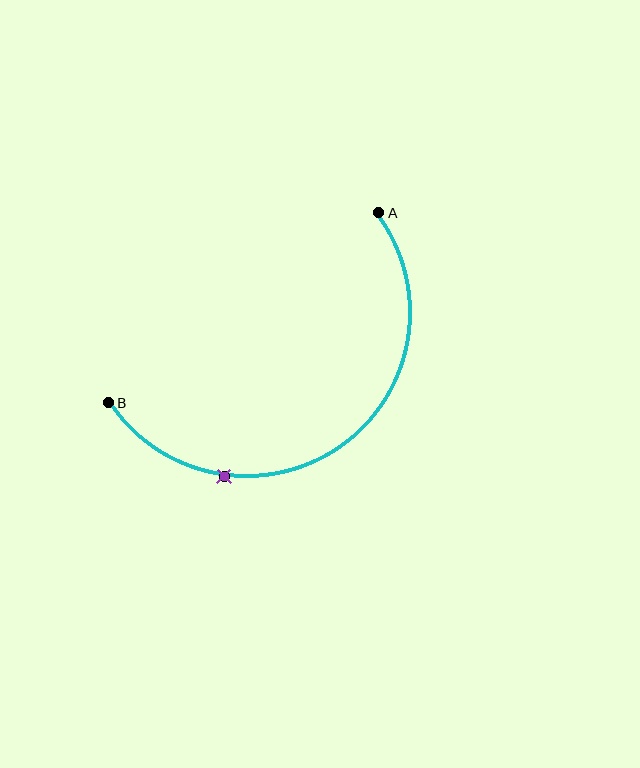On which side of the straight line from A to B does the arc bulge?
The arc bulges below and to the right of the straight line connecting A and B.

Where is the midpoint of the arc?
The arc midpoint is the point on the curve farthest from the straight line joining A and B. It sits below and to the right of that line.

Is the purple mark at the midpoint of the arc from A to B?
No. The purple mark lies on the arc but is closer to endpoint B. The arc midpoint would be at the point on the curve equidistant along the arc from both A and B.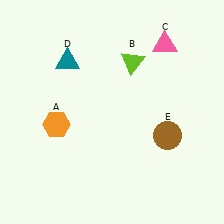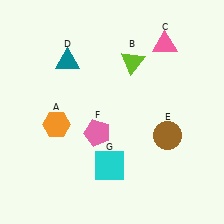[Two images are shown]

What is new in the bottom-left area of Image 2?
A cyan square (G) was added in the bottom-left area of Image 2.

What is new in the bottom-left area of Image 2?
A pink pentagon (F) was added in the bottom-left area of Image 2.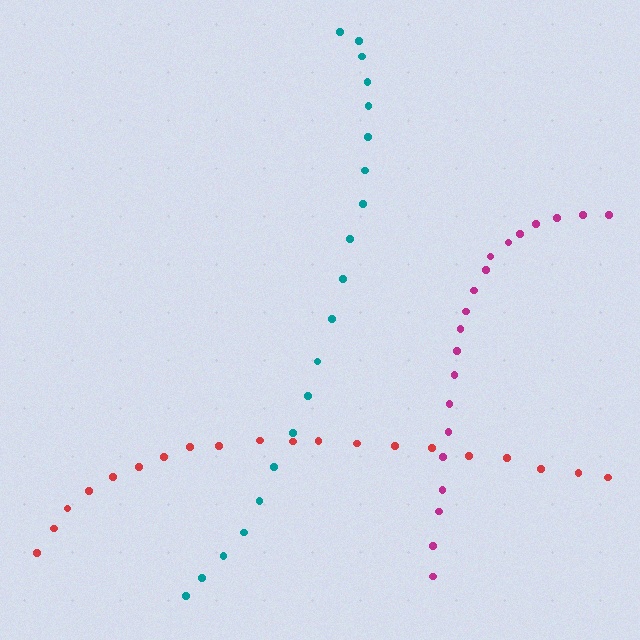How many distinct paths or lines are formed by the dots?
There are 3 distinct paths.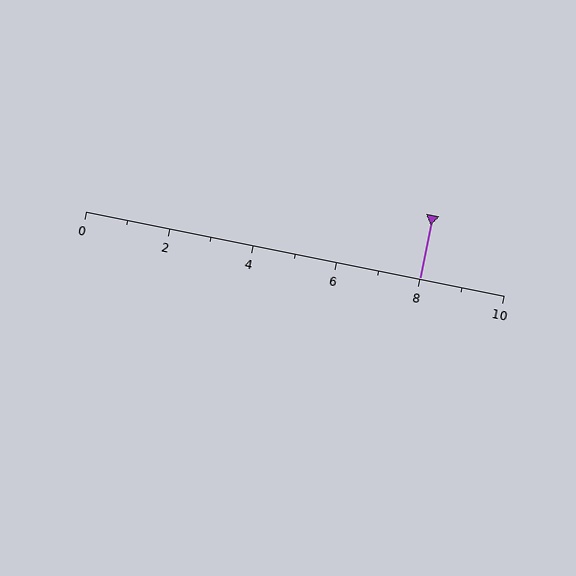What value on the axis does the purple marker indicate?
The marker indicates approximately 8.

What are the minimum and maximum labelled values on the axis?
The axis runs from 0 to 10.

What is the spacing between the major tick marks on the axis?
The major ticks are spaced 2 apart.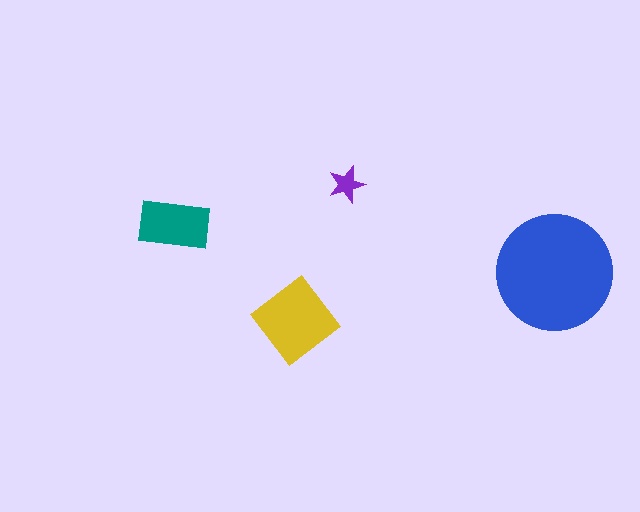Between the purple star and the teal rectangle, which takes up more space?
The teal rectangle.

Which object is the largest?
The blue circle.